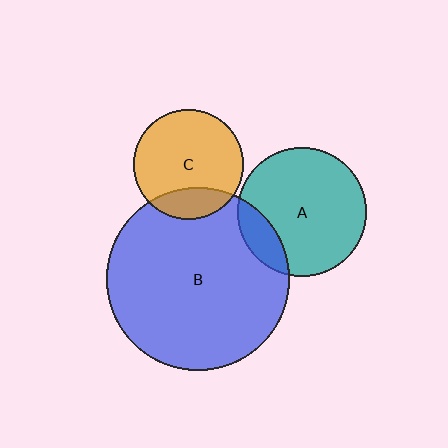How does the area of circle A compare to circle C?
Approximately 1.4 times.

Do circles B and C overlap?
Yes.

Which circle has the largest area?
Circle B (blue).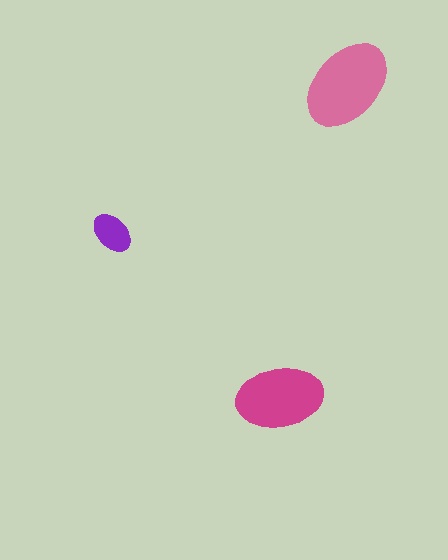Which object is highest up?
The pink ellipse is topmost.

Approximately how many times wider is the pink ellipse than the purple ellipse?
About 2 times wider.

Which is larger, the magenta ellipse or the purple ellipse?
The magenta one.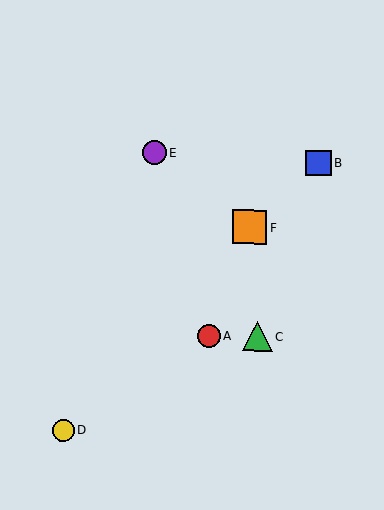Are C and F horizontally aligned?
No, C is at y≈336 and F is at y≈227.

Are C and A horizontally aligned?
Yes, both are at y≈336.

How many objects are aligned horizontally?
2 objects (A, C) are aligned horizontally.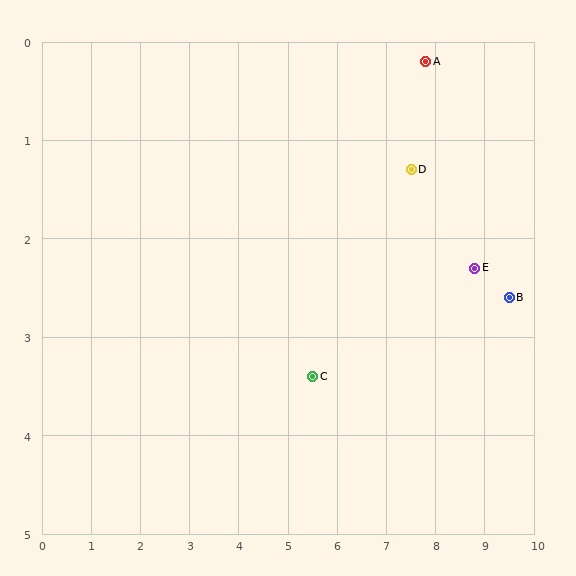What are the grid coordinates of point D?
Point D is at approximately (7.5, 1.3).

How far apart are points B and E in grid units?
Points B and E are about 0.8 grid units apart.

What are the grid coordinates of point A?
Point A is at approximately (7.8, 0.2).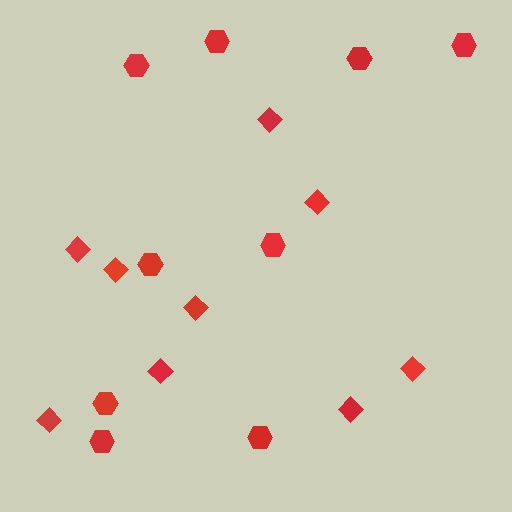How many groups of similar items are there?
There are 2 groups: one group of diamonds (9) and one group of hexagons (9).